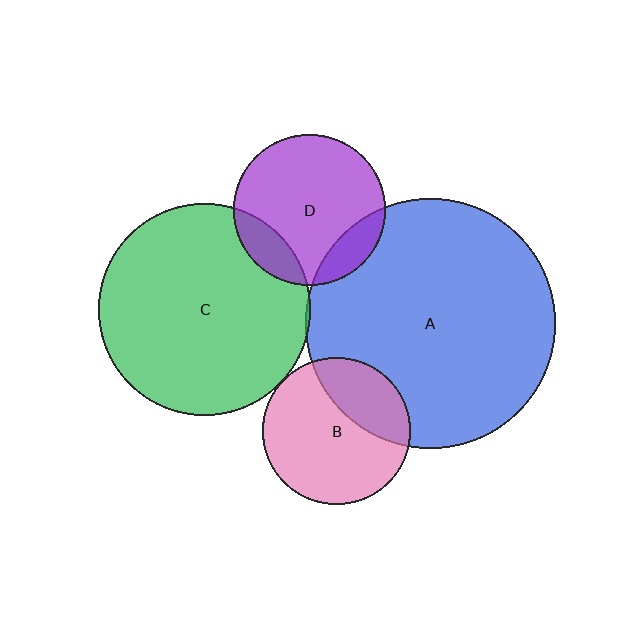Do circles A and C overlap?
Yes.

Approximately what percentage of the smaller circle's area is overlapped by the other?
Approximately 5%.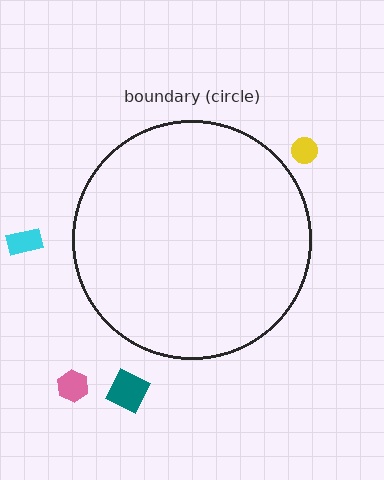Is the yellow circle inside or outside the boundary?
Outside.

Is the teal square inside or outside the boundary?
Outside.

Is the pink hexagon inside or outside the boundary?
Outside.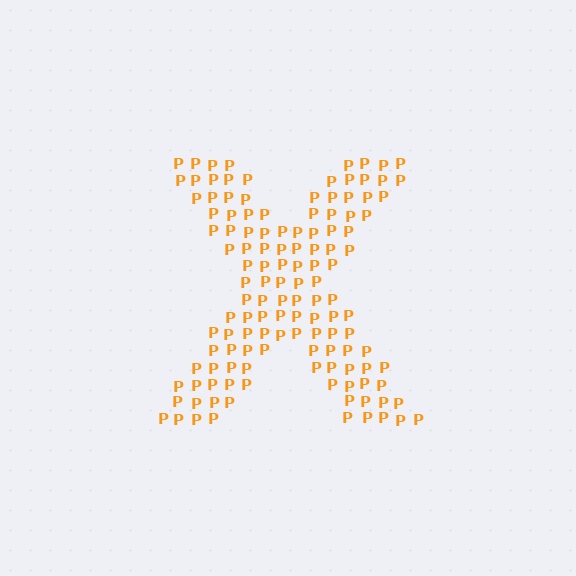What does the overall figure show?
The overall figure shows the letter X.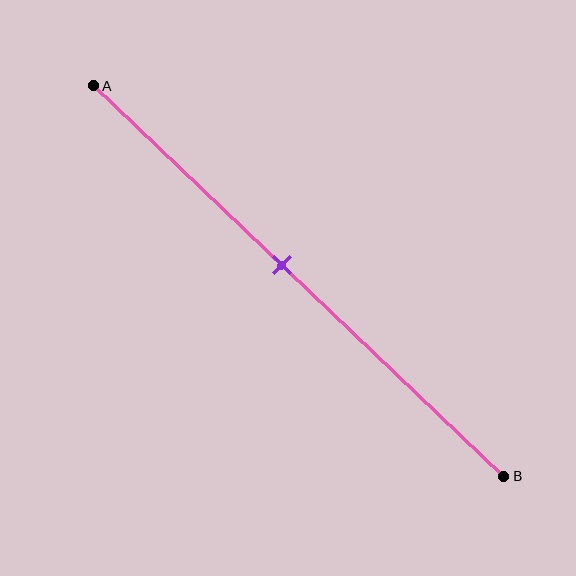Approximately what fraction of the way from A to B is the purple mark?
The purple mark is approximately 45% of the way from A to B.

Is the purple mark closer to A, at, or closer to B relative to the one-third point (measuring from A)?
The purple mark is closer to point B than the one-third point of segment AB.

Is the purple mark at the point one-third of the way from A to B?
No, the mark is at about 45% from A, not at the 33% one-third point.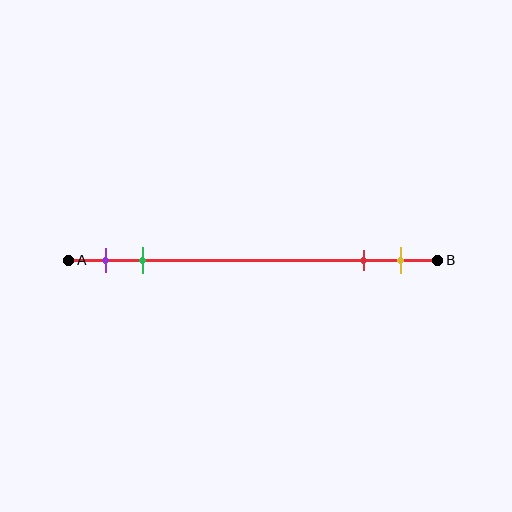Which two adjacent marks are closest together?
The red and yellow marks are the closest adjacent pair.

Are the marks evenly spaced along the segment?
No, the marks are not evenly spaced.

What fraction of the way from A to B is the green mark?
The green mark is approximately 20% (0.2) of the way from A to B.